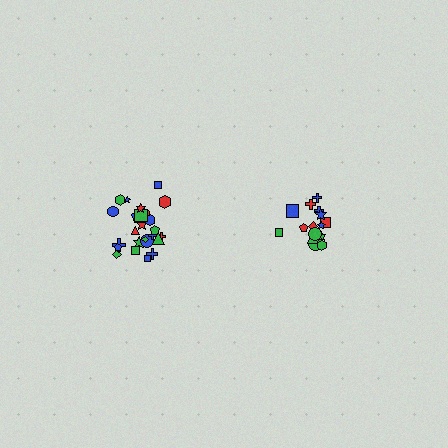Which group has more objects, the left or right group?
The left group.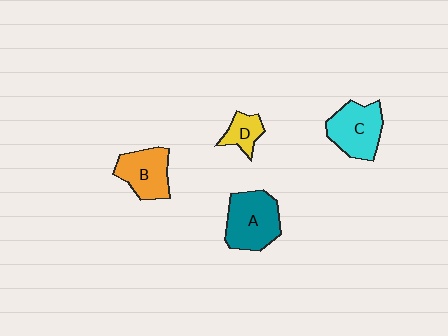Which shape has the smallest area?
Shape D (yellow).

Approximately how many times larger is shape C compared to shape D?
Approximately 2.1 times.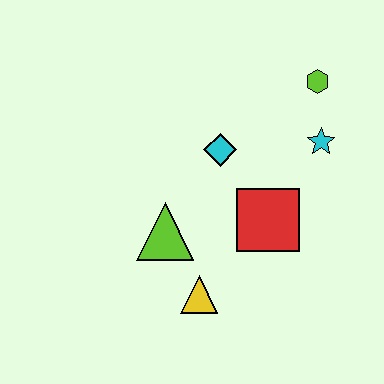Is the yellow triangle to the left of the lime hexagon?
Yes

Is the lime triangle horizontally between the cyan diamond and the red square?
No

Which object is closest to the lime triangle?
The yellow triangle is closest to the lime triangle.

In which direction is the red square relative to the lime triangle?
The red square is to the right of the lime triangle.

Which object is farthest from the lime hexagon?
The yellow triangle is farthest from the lime hexagon.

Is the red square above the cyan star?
No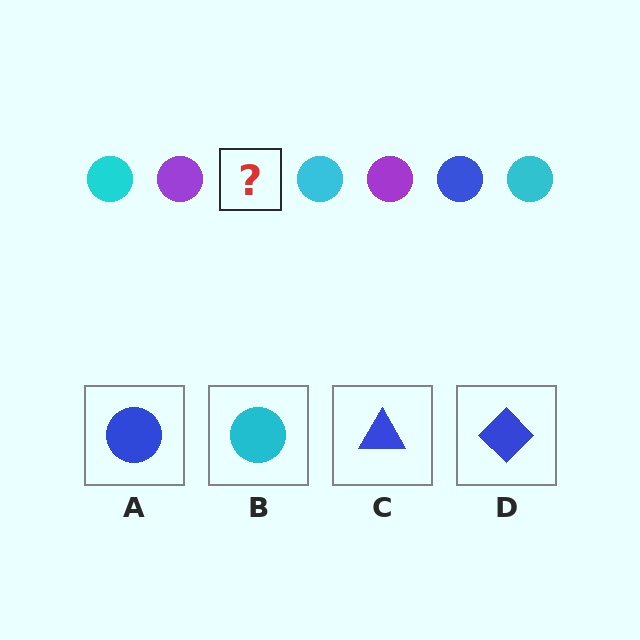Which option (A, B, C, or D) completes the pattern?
A.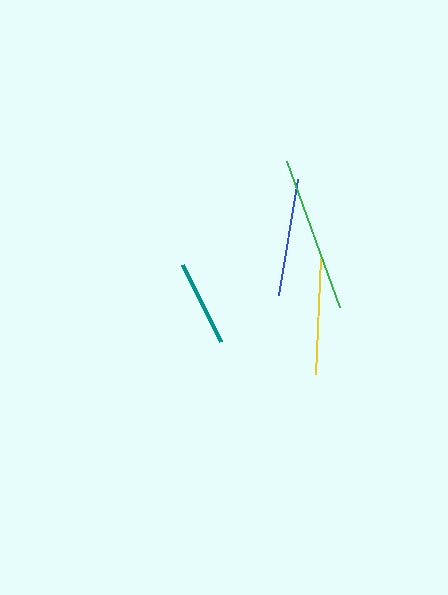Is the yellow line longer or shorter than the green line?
The green line is longer than the yellow line.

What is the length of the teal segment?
The teal segment is approximately 85 pixels long.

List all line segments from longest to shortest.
From longest to shortest: green, blue, yellow, teal.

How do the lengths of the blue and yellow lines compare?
The blue and yellow lines are approximately the same length.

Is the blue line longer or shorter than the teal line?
The blue line is longer than the teal line.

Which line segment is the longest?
The green line is the longest at approximately 155 pixels.